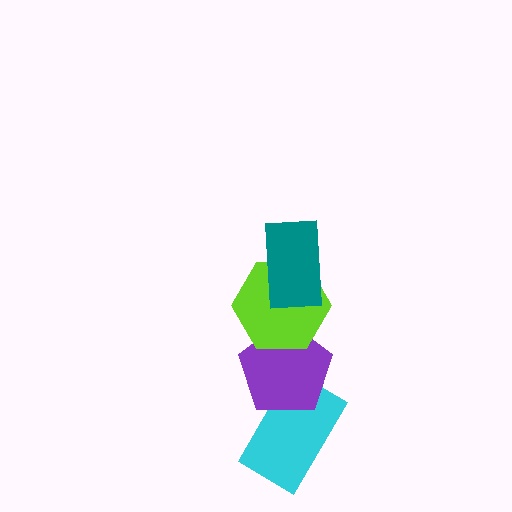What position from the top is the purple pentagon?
The purple pentagon is 3rd from the top.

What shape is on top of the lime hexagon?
The teal rectangle is on top of the lime hexagon.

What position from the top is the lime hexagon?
The lime hexagon is 2nd from the top.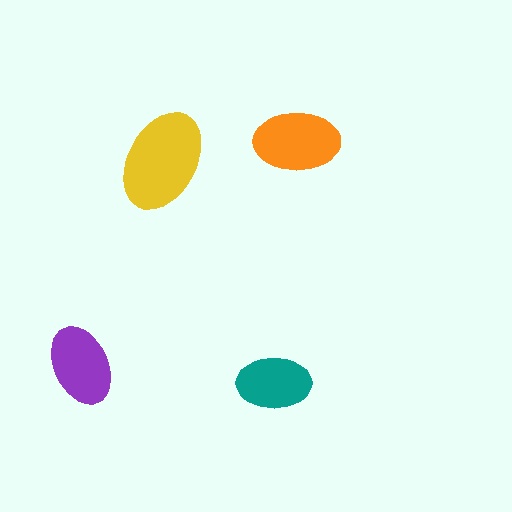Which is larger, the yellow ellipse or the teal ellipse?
The yellow one.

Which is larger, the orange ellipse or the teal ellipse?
The orange one.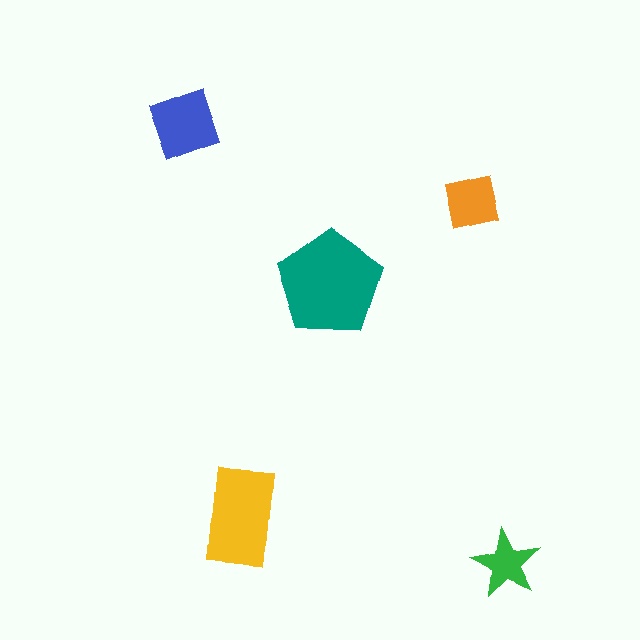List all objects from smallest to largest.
The green star, the orange square, the blue square, the yellow rectangle, the teal pentagon.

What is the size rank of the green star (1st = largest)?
5th.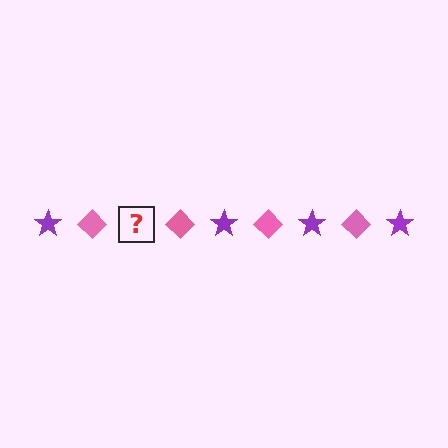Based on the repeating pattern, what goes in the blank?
The blank should be a purple star.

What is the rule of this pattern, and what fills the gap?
The rule is that the pattern alternates between purple star and pink diamond. The gap should be filled with a purple star.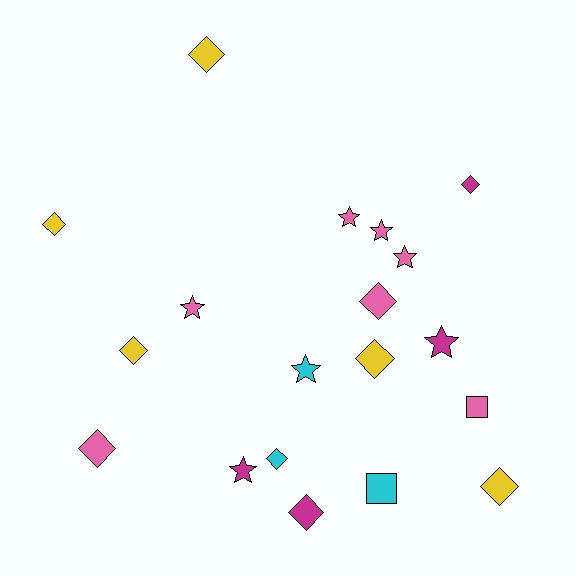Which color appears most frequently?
Pink, with 7 objects.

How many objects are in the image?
There are 19 objects.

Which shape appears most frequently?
Diamond, with 10 objects.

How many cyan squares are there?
There is 1 cyan square.